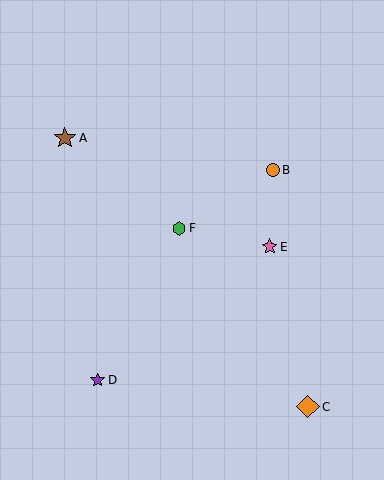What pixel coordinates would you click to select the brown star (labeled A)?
Click at (65, 138) to select the brown star A.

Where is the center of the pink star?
The center of the pink star is at (270, 247).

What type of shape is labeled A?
Shape A is a brown star.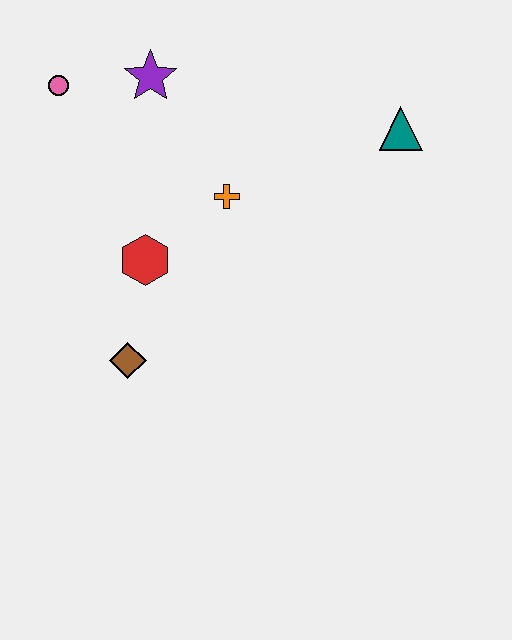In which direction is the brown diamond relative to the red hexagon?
The brown diamond is below the red hexagon.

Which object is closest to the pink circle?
The purple star is closest to the pink circle.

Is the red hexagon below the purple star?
Yes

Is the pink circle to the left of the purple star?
Yes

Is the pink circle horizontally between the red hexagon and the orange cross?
No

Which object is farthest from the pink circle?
The teal triangle is farthest from the pink circle.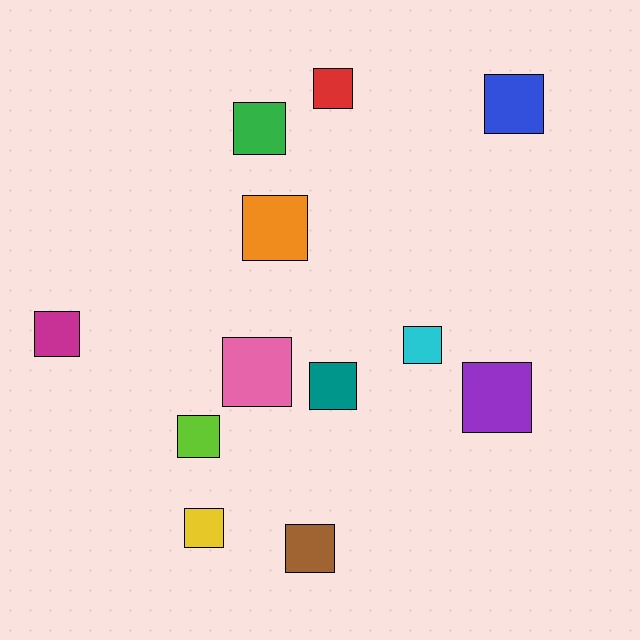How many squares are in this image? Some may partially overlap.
There are 12 squares.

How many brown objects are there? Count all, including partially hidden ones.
There is 1 brown object.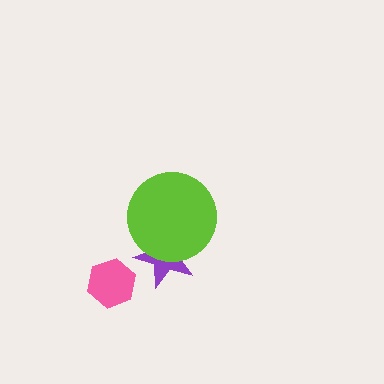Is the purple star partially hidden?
Yes, it is partially covered by another shape.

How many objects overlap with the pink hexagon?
0 objects overlap with the pink hexagon.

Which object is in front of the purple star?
The lime circle is in front of the purple star.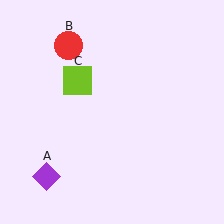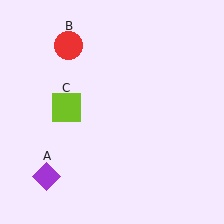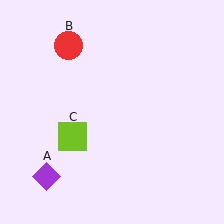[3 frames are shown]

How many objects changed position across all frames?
1 object changed position: lime square (object C).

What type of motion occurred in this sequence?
The lime square (object C) rotated counterclockwise around the center of the scene.